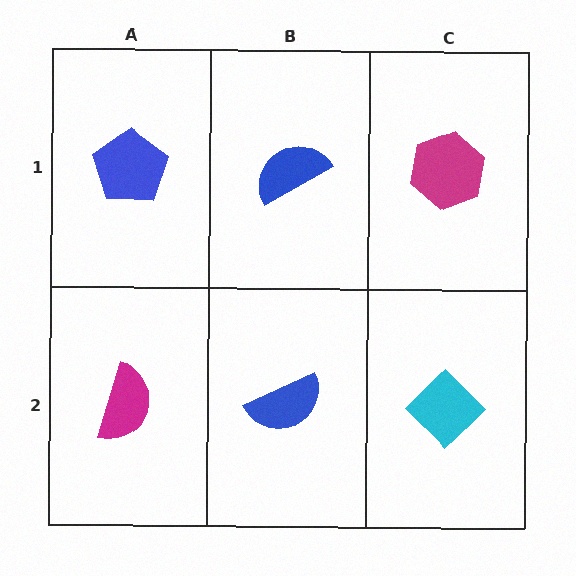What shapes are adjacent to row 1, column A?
A magenta semicircle (row 2, column A), a blue semicircle (row 1, column B).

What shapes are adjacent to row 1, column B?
A blue semicircle (row 2, column B), a blue pentagon (row 1, column A), a magenta hexagon (row 1, column C).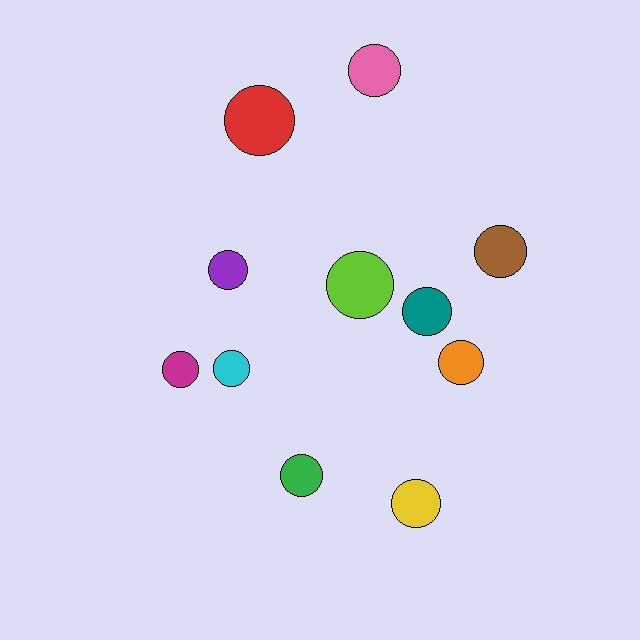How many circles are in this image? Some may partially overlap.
There are 11 circles.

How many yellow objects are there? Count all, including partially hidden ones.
There is 1 yellow object.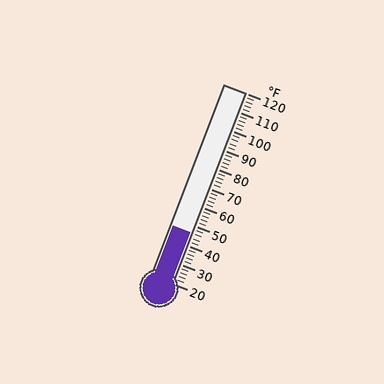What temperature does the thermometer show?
The thermometer shows approximately 46°F.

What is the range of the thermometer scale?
The thermometer scale ranges from 20°F to 120°F.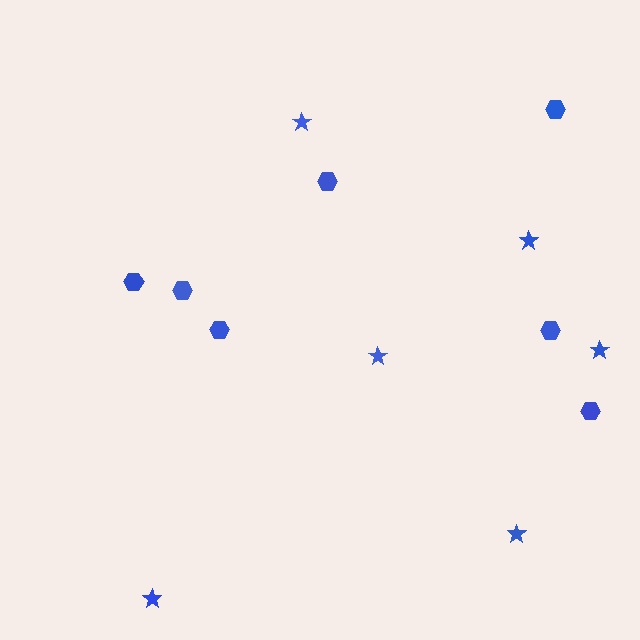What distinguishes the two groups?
There are 2 groups: one group of hexagons (7) and one group of stars (6).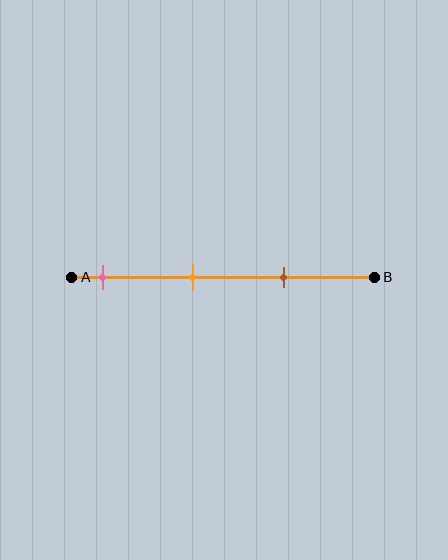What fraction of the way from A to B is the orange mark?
The orange mark is approximately 40% (0.4) of the way from A to B.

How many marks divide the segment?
There are 3 marks dividing the segment.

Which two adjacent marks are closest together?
The orange and brown marks are the closest adjacent pair.